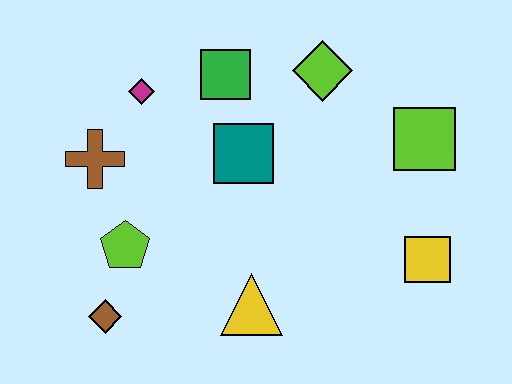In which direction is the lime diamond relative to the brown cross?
The lime diamond is to the right of the brown cross.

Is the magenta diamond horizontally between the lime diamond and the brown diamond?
Yes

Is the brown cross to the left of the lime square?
Yes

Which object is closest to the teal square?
The green square is closest to the teal square.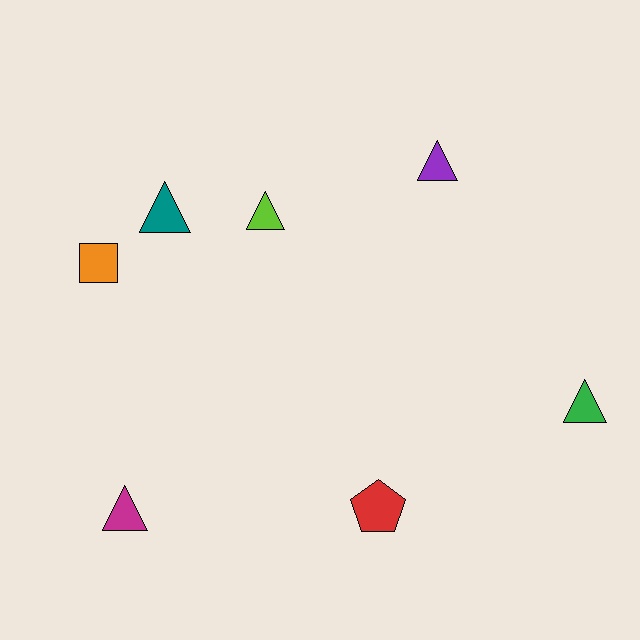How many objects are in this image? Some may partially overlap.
There are 7 objects.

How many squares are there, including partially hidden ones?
There is 1 square.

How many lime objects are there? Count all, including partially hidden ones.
There is 1 lime object.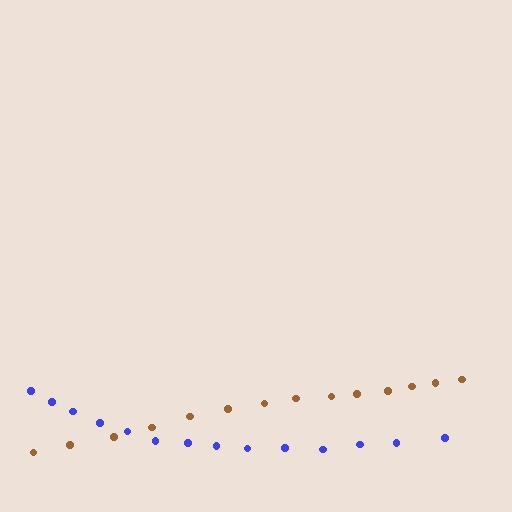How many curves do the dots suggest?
There are 2 distinct paths.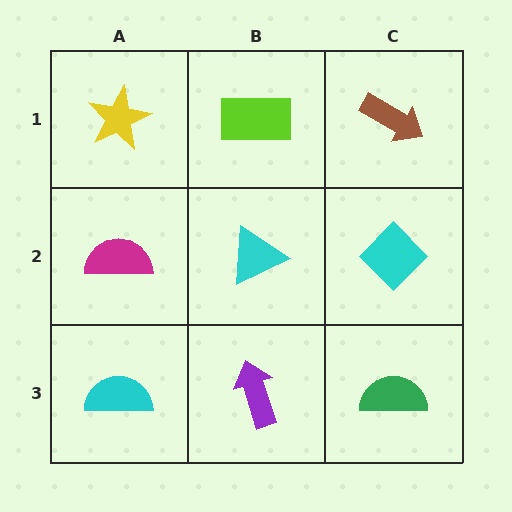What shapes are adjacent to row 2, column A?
A yellow star (row 1, column A), a cyan semicircle (row 3, column A), a cyan triangle (row 2, column B).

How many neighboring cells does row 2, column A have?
3.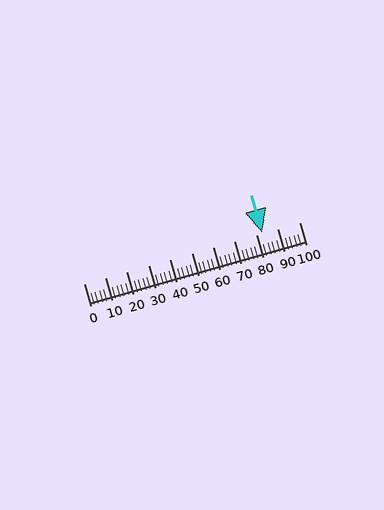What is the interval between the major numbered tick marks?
The major tick marks are spaced 10 units apart.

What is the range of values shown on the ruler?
The ruler shows values from 0 to 100.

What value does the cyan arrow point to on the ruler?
The cyan arrow points to approximately 83.